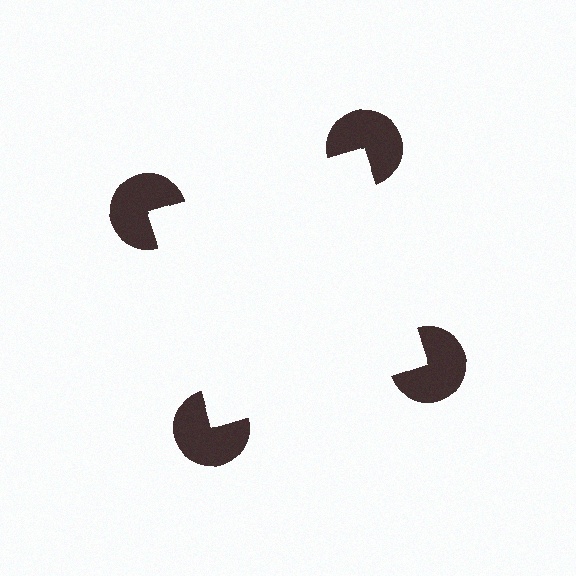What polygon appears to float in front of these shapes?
An illusory square — its edges are inferred from the aligned wedge cuts in the pac-man discs, not physically drawn.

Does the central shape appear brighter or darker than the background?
It typically appears slightly brighter than the background, even though no actual brightness change is drawn.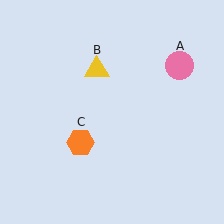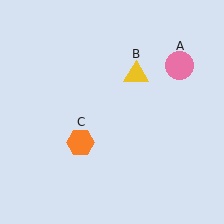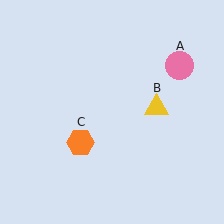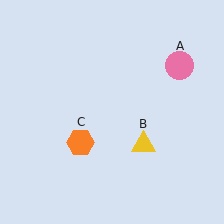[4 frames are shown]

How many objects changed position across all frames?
1 object changed position: yellow triangle (object B).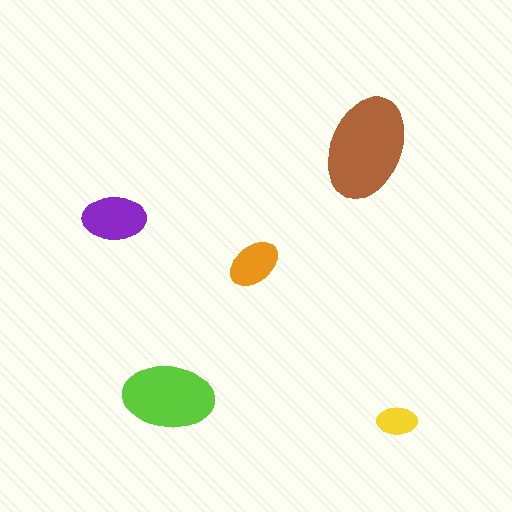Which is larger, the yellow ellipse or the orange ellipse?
The orange one.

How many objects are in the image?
There are 5 objects in the image.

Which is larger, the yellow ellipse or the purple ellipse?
The purple one.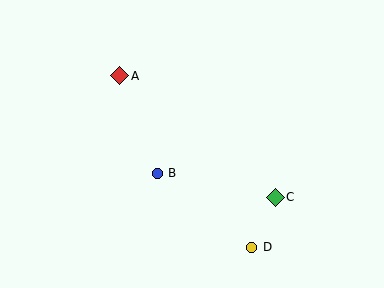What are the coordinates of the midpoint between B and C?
The midpoint between B and C is at (216, 185).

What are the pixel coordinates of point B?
Point B is at (157, 173).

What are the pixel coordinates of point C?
Point C is at (275, 197).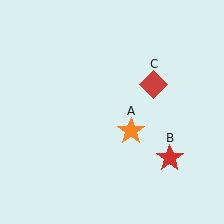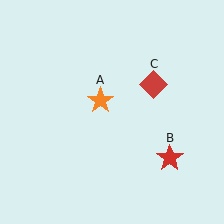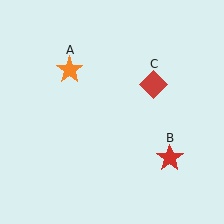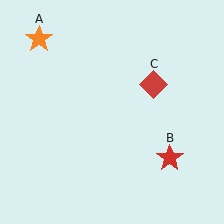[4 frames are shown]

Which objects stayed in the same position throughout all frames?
Red star (object B) and red diamond (object C) remained stationary.